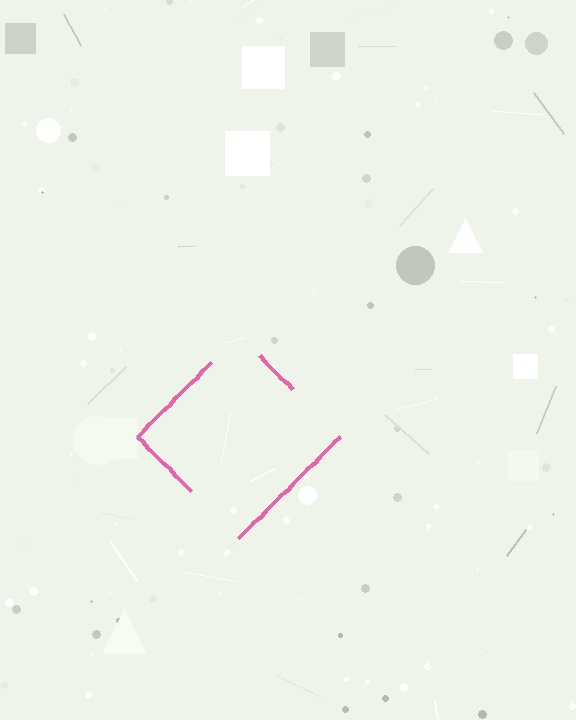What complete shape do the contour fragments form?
The contour fragments form a diamond.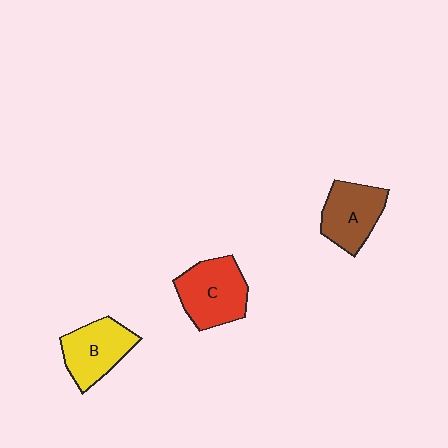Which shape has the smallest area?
Shape A (brown).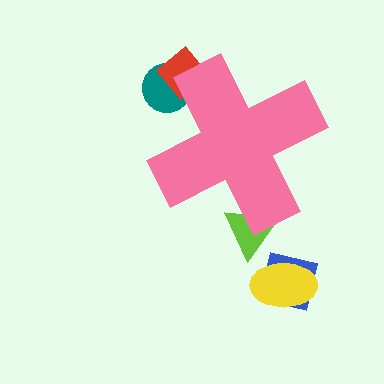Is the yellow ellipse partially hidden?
No, the yellow ellipse is fully visible.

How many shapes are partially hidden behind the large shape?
3 shapes are partially hidden.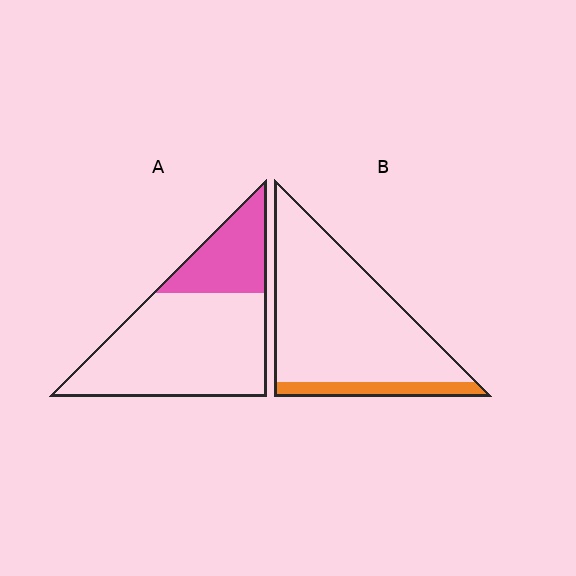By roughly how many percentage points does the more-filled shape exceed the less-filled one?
By roughly 15 percentage points (A over B).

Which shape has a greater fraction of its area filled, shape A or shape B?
Shape A.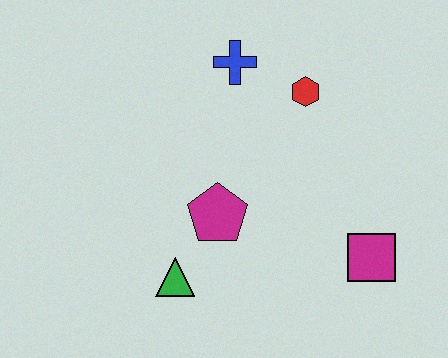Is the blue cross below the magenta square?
No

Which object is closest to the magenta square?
The magenta pentagon is closest to the magenta square.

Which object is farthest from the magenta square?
The blue cross is farthest from the magenta square.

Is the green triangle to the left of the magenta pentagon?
Yes